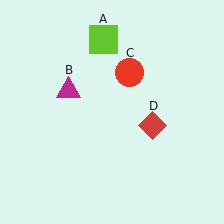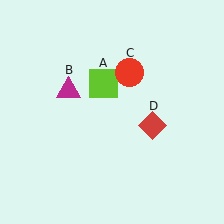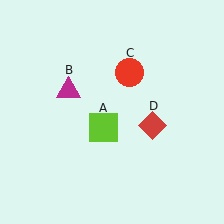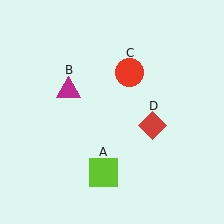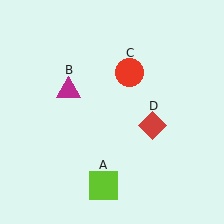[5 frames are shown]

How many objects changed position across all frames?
1 object changed position: lime square (object A).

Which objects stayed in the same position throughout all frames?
Magenta triangle (object B) and red circle (object C) and red diamond (object D) remained stationary.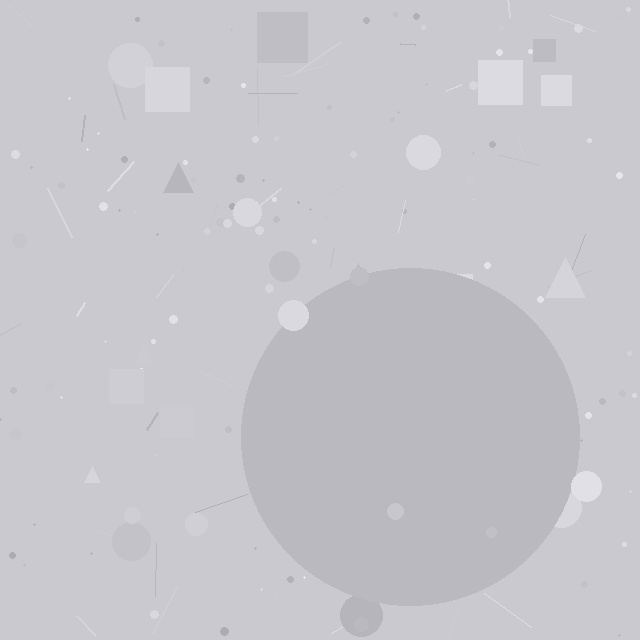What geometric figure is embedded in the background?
A circle is embedded in the background.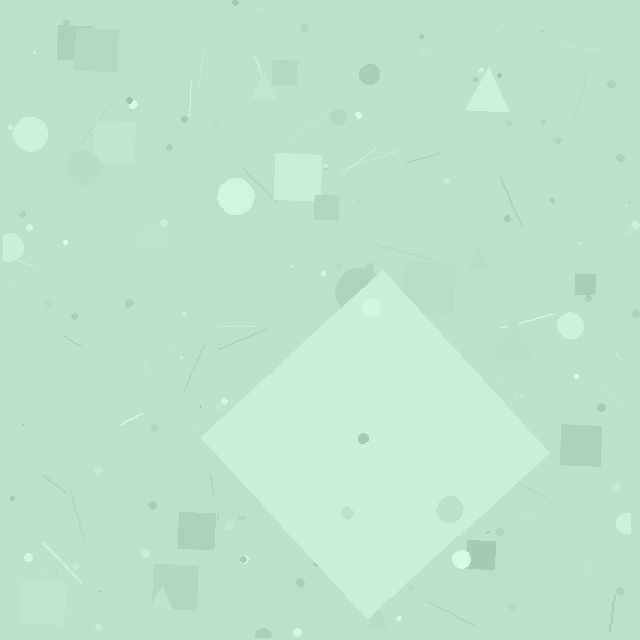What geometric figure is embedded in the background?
A diamond is embedded in the background.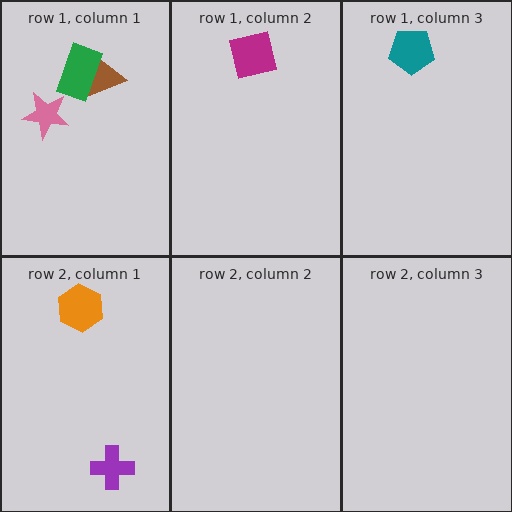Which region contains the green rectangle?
The row 1, column 1 region.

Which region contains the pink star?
The row 1, column 1 region.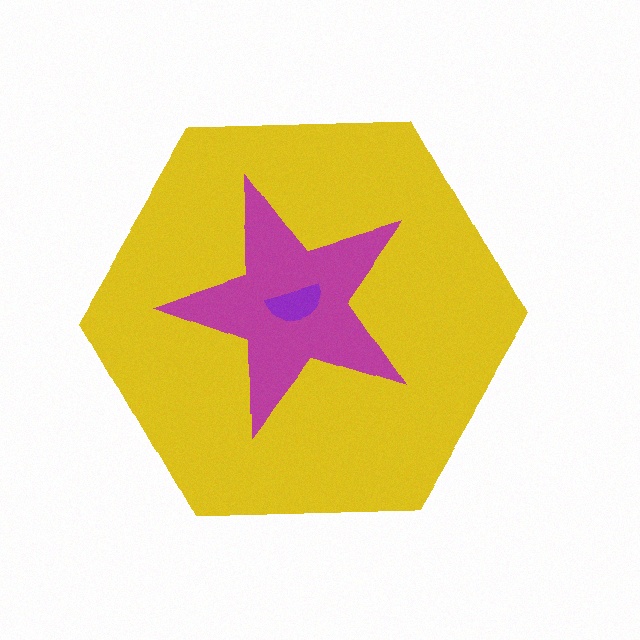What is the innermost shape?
The purple semicircle.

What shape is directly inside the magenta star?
The purple semicircle.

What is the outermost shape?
The yellow hexagon.